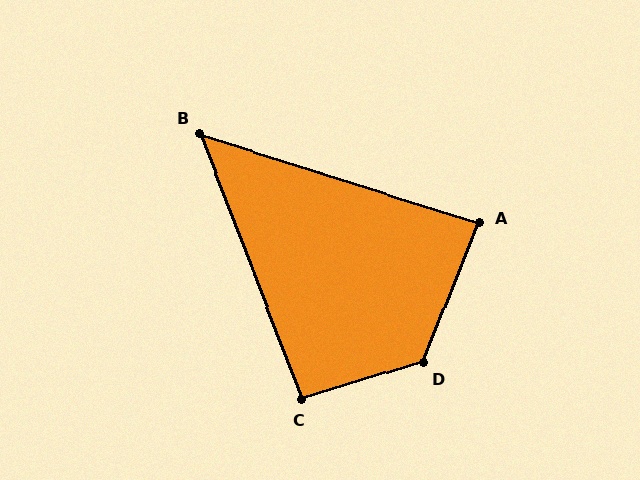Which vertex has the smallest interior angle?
B, at approximately 52 degrees.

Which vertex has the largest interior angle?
D, at approximately 128 degrees.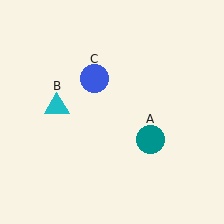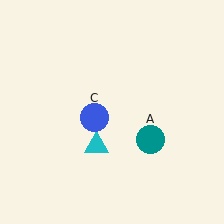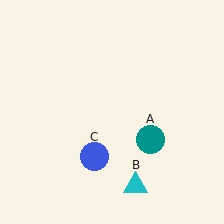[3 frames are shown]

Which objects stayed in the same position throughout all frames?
Teal circle (object A) remained stationary.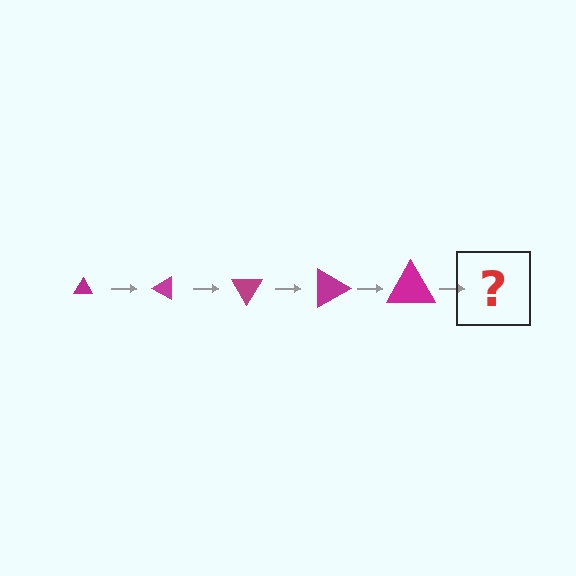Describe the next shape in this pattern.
It should be a triangle, larger than the previous one and rotated 150 degrees from the start.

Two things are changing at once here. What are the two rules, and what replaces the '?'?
The two rules are that the triangle grows larger each step and it rotates 30 degrees each step. The '?' should be a triangle, larger than the previous one and rotated 150 degrees from the start.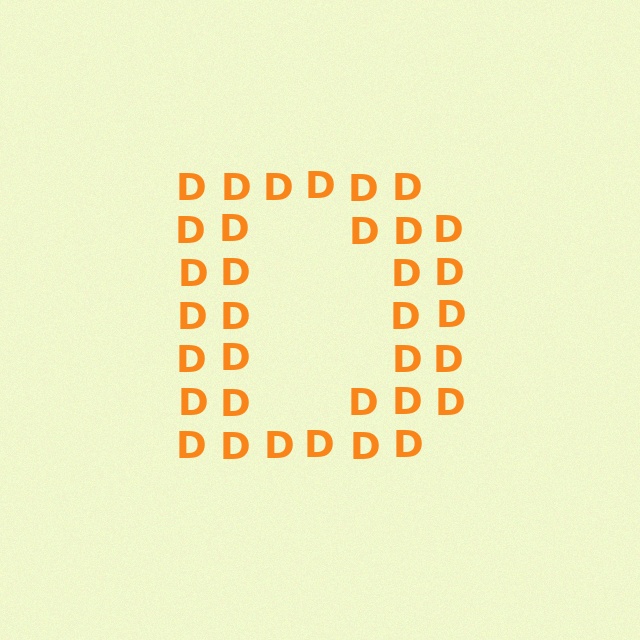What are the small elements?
The small elements are letter D's.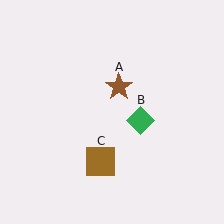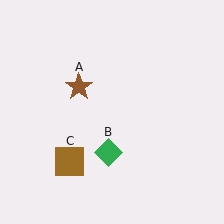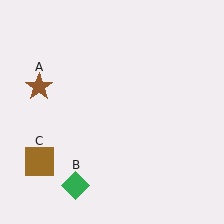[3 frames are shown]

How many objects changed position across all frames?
3 objects changed position: brown star (object A), green diamond (object B), brown square (object C).